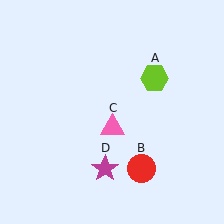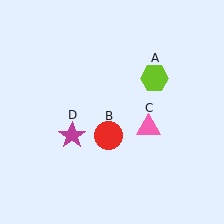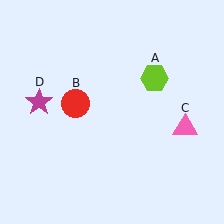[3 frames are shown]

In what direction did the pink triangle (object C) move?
The pink triangle (object C) moved right.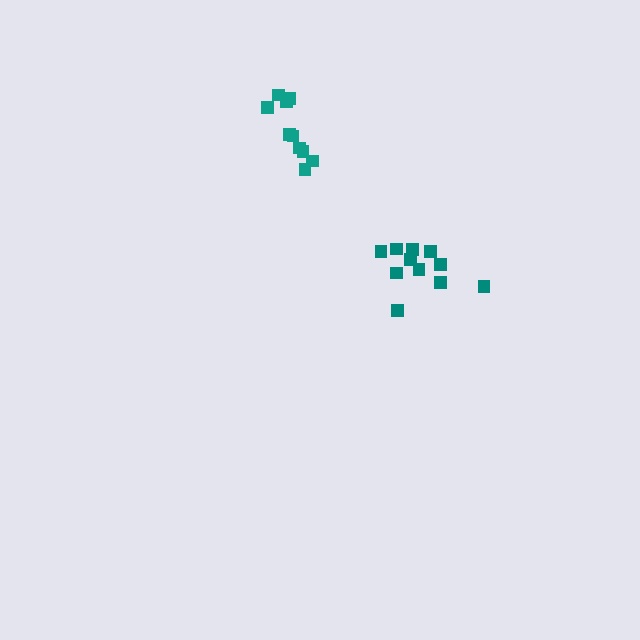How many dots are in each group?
Group 1: 11 dots, Group 2: 10 dots (21 total).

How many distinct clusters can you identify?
There are 2 distinct clusters.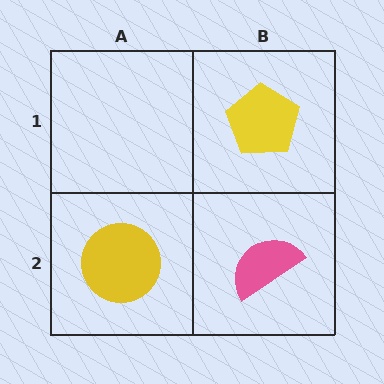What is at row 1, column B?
A yellow pentagon.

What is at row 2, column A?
A yellow circle.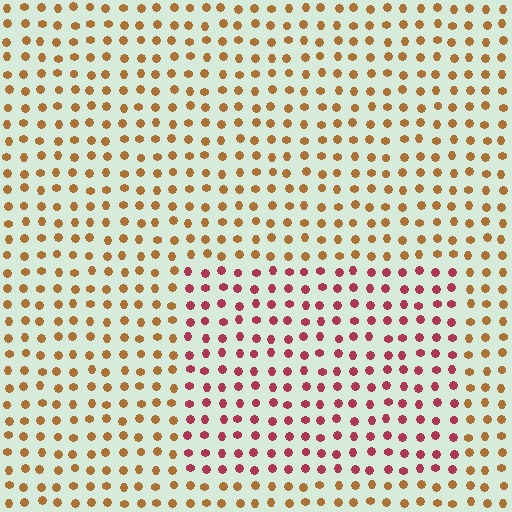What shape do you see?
I see a rectangle.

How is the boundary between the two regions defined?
The boundary is defined purely by a slight shift in hue (about 45 degrees). Spacing, size, and orientation are identical on both sides.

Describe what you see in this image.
The image is filled with small brown elements in a uniform arrangement. A rectangle-shaped region is visible where the elements are tinted to a slightly different hue, forming a subtle color boundary.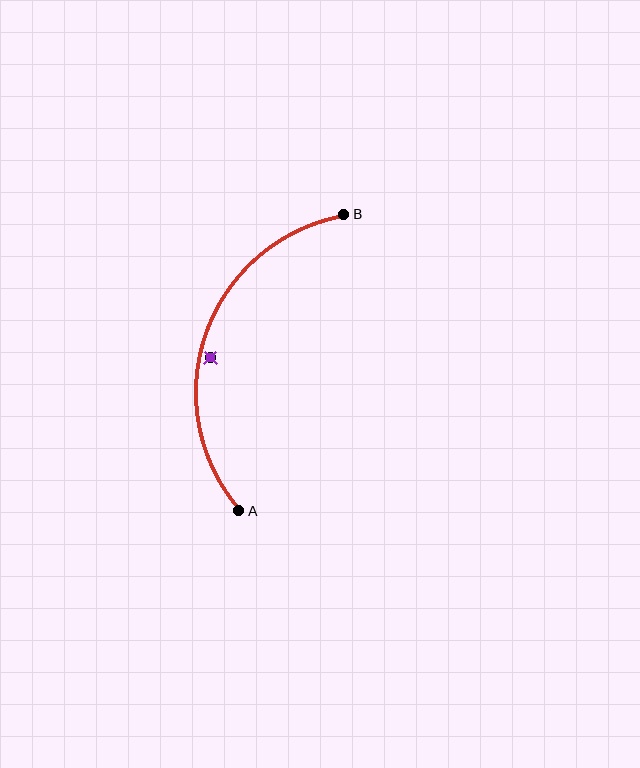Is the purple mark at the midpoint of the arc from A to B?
No — the purple mark does not lie on the arc at all. It sits slightly inside the curve.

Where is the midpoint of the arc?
The arc midpoint is the point on the curve farthest from the straight line joining A and B. It sits to the left of that line.